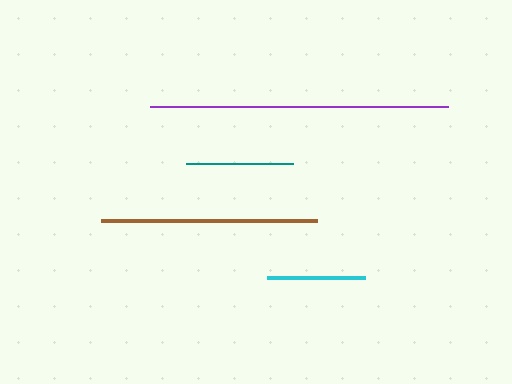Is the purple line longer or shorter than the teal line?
The purple line is longer than the teal line.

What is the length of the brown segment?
The brown segment is approximately 216 pixels long.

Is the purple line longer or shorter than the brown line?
The purple line is longer than the brown line.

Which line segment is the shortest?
The cyan line is the shortest at approximately 98 pixels.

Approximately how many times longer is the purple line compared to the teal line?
The purple line is approximately 2.8 times the length of the teal line.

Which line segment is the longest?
The purple line is the longest at approximately 298 pixels.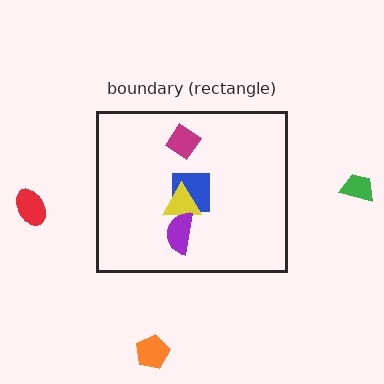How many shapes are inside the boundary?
4 inside, 3 outside.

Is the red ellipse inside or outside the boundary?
Outside.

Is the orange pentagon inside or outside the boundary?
Outside.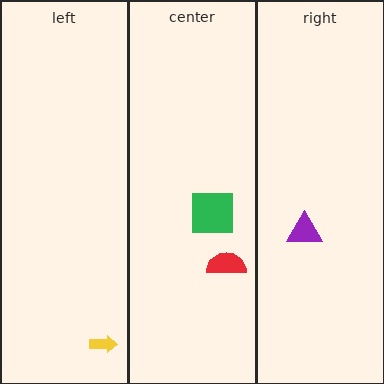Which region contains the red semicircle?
The center region.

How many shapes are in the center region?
2.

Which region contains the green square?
The center region.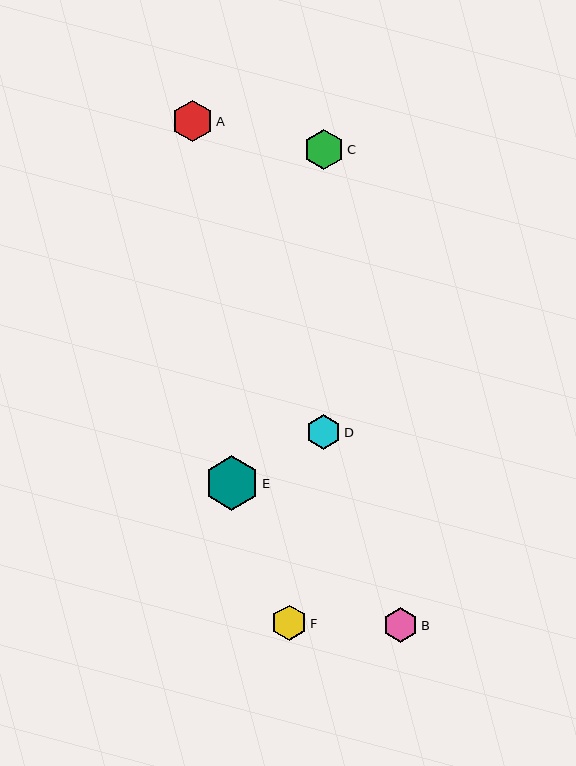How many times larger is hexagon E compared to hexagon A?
Hexagon E is approximately 1.3 times the size of hexagon A.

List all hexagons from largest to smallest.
From largest to smallest: E, A, C, F, B, D.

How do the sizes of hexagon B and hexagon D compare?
Hexagon B and hexagon D are approximately the same size.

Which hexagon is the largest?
Hexagon E is the largest with a size of approximately 55 pixels.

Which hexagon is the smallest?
Hexagon D is the smallest with a size of approximately 35 pixels.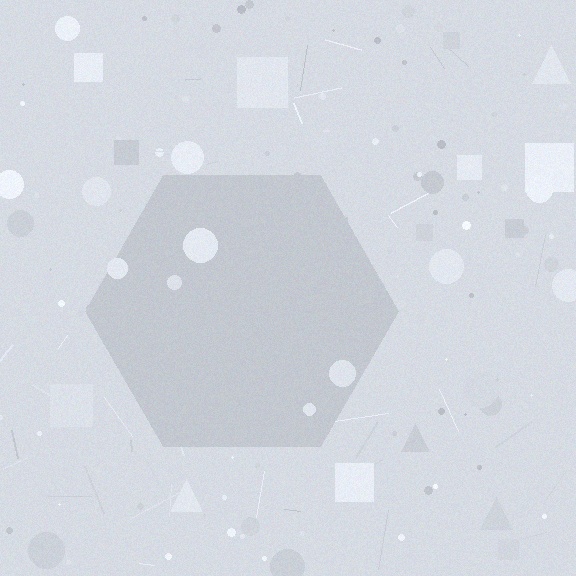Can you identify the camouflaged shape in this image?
The camouflaged shape is a hexagon.